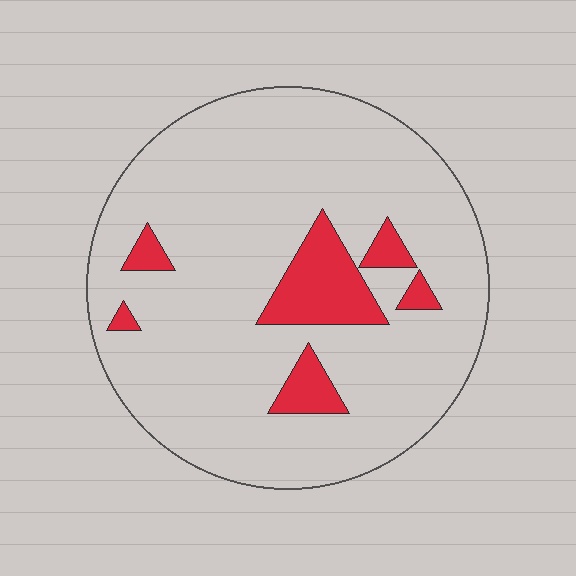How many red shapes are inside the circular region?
6.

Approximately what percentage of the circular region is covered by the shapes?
Approximately 10%.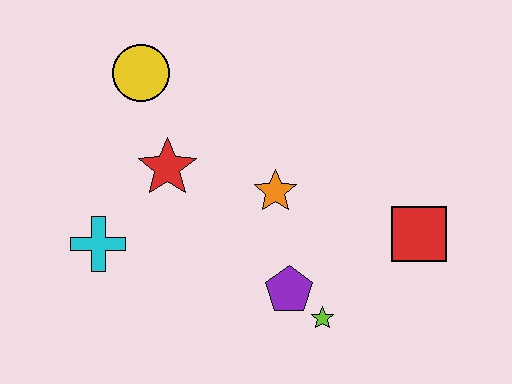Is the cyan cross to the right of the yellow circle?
No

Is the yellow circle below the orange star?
No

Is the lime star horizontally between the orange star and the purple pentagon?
No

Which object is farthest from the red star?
The red square is farthest from the red star.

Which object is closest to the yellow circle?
The red star is closest to the yellow circle.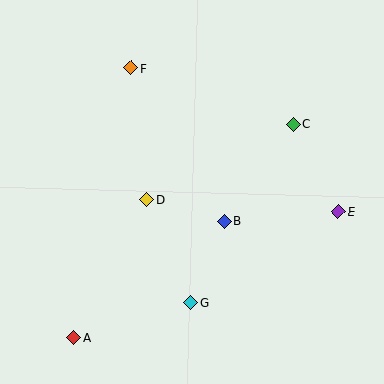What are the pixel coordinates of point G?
Point G is at (191, 303).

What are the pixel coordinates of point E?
Point E is at (338, 212).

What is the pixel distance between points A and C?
The distance between A and C is 306 pixels.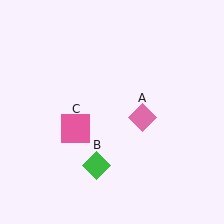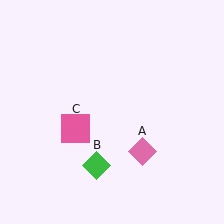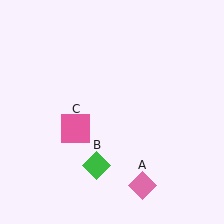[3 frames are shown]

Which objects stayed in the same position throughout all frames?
Green diamond (object B) and pink square (object C) remained stationary.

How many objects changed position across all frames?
1 object changed position: pink diamond (object A).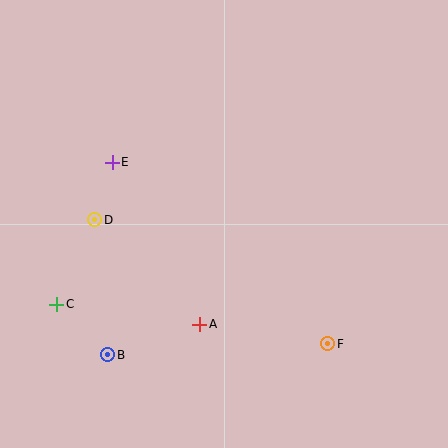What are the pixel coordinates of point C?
Point C is at (57, 304).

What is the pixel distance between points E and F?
The distance between E and F is 282 pixels.